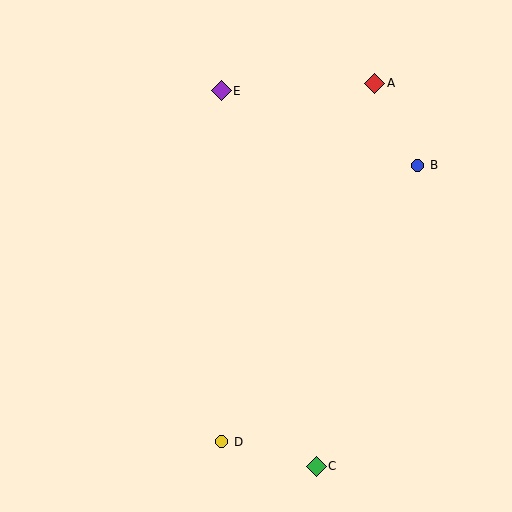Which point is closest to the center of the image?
Point E at (221, 91) is closest to the center.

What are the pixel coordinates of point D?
Point D is at (222, 442).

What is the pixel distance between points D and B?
The distance between D and B is 339 pixels.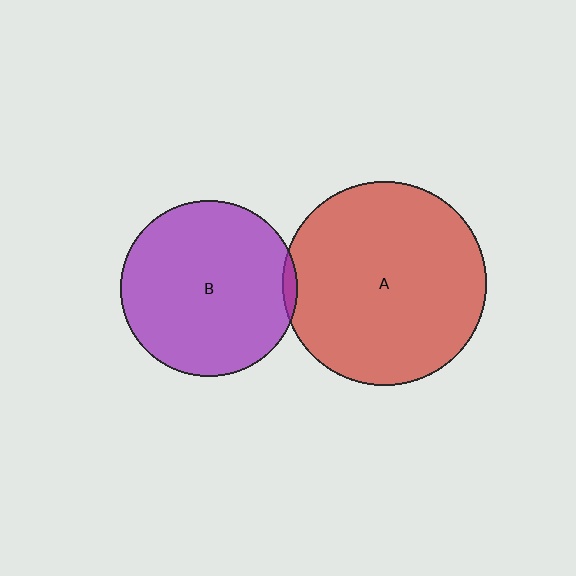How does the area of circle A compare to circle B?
Approximately 1.3 times.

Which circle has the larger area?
Circle A (red).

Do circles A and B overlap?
Yes.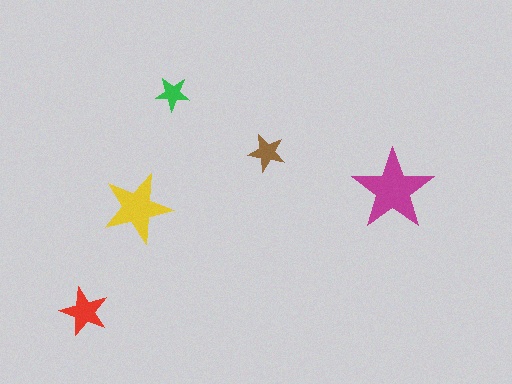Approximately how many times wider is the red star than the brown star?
About 1.5 times wider.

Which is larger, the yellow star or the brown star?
The yellow one.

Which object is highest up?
The green star is topmost.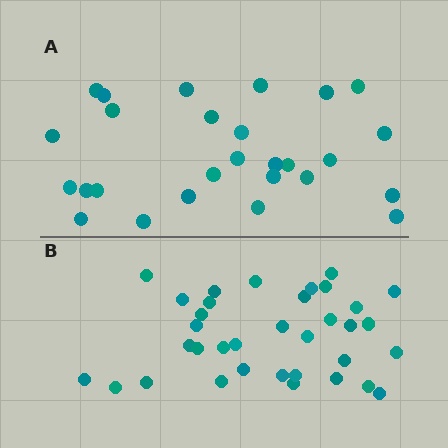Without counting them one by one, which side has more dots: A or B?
Region B (the bottom region) has more dots.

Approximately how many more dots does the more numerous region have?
Region B has roughly 8 or so more dots than region A.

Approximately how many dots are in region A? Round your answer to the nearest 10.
About 30 dots. (The exact count is 27, which rounds to 30.)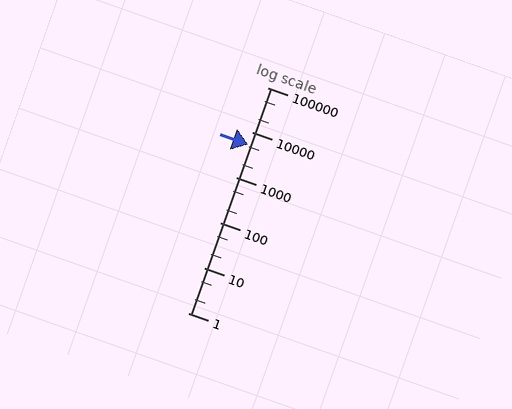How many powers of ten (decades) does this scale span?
The scale spans 5 decades, from 1 to 100000.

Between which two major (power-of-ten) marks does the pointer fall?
The pointer is between 1000 and 10000.